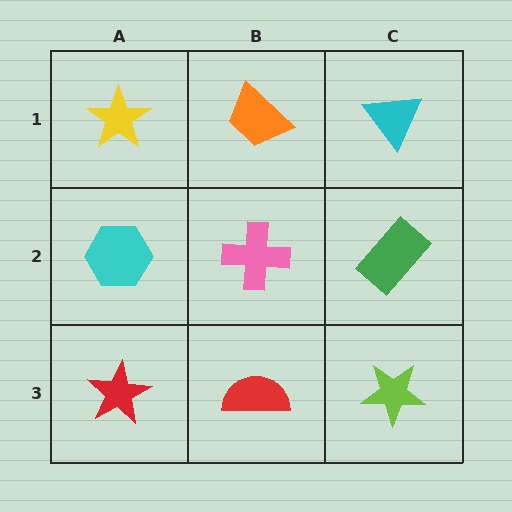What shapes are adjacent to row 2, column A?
A yellow star (row 1, column A), a red star (row 3, column A), a pink cross (row 2, column B).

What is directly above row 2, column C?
A cyan triangle.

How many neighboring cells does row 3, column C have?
2.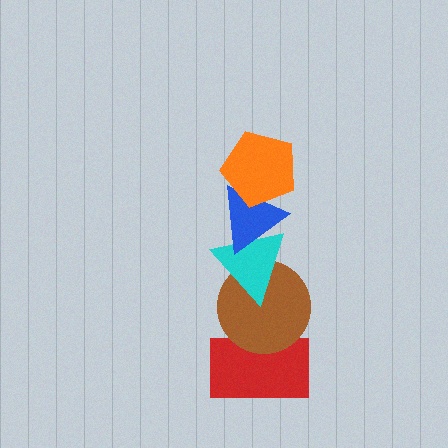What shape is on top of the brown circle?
The cyan triangle is on top of the brown circle.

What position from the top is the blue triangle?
The blue triangle is 2nd from the top.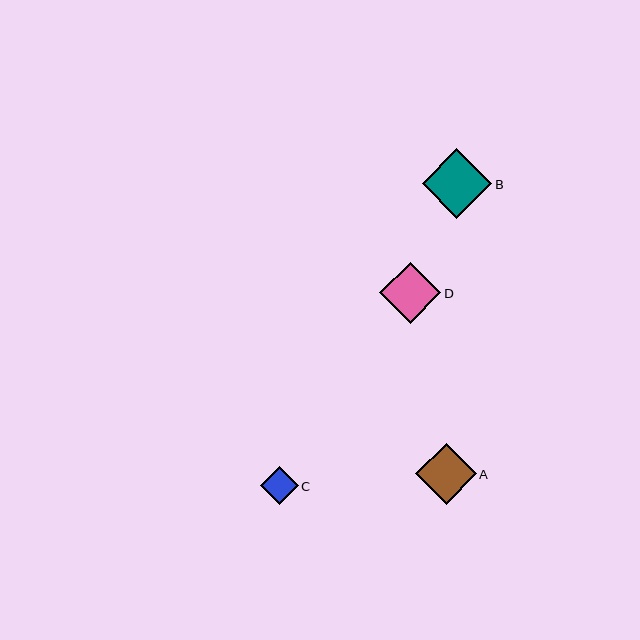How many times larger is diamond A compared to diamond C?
Diamond A is approximately 1.6 times the size of diamond C.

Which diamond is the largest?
Diamond B is the largest with a size of approximately 69 pixels.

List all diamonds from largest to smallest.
From largest to smallest: B, D, A, C.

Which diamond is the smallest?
Diamond C is the smallest with a size of approximately 38 pixels.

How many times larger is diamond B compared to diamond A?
Diamond B is approximately 1.1 times the size of diamond A.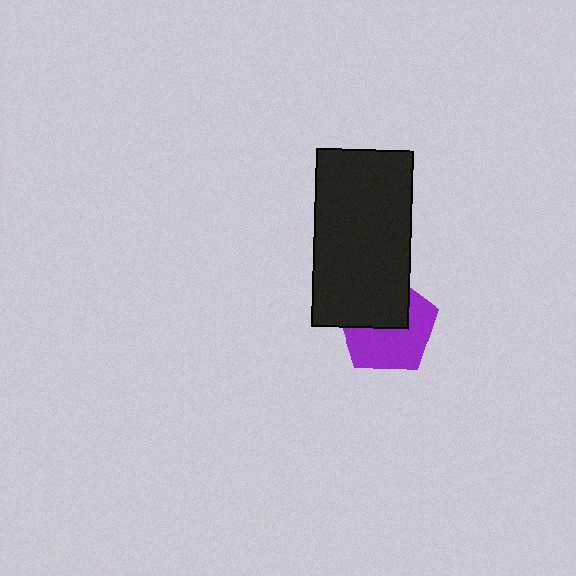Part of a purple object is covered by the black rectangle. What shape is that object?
It is a pentagon.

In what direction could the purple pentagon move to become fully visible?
The purple pentagon could move toward the lower-right. That would shift it out from behind the black rectangle entirely.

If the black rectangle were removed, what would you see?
You would see the complete purple pentagon.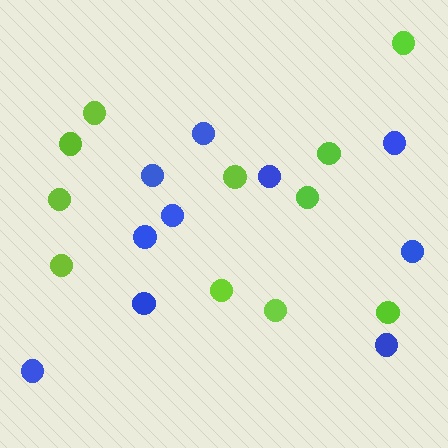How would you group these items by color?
There are 2 groups: one group of blue circles (10) and one group of lime circles (11).